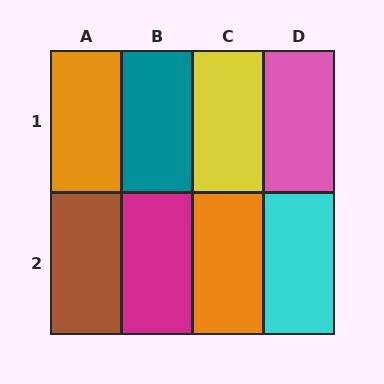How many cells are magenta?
1 cell is magenta.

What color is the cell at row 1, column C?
Yellow.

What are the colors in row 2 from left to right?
Brown, magenta, orange, cyan.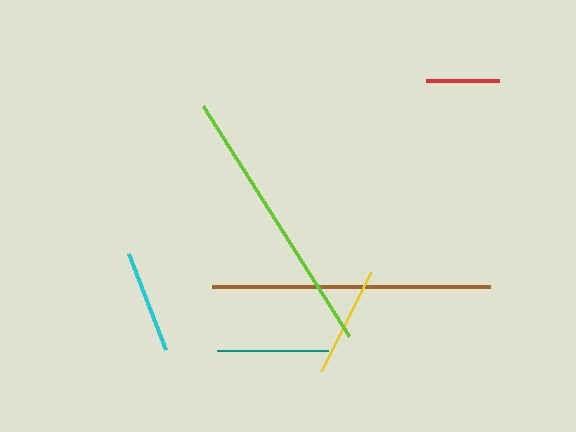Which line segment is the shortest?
The red line is the shortest at approximately 73 pixels.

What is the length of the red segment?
The red segment is approximately 73 pixels long.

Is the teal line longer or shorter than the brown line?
The brown line is longer than the teal line.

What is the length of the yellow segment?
The yellow segment is approximately 111 pixels long.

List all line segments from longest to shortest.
From longest to shortest: brown, lime, teal, yellow, cyan, red.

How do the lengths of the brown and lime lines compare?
The brown and lime lines are approximately the same length.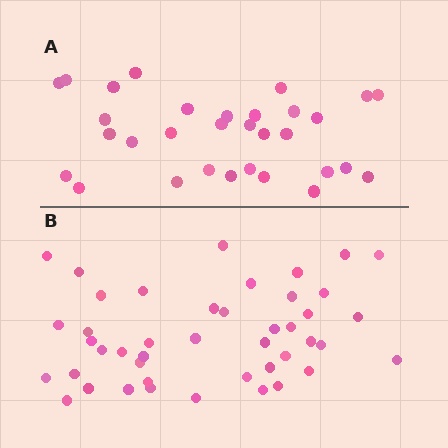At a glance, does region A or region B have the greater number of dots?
Region B (the bottom region) has more dots.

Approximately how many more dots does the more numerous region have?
Region B has approximately 15 more dots than region A.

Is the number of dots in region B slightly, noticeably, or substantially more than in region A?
Region B has noticeably more, but not dramatically so. The ratio is roughly 1.4 to 1.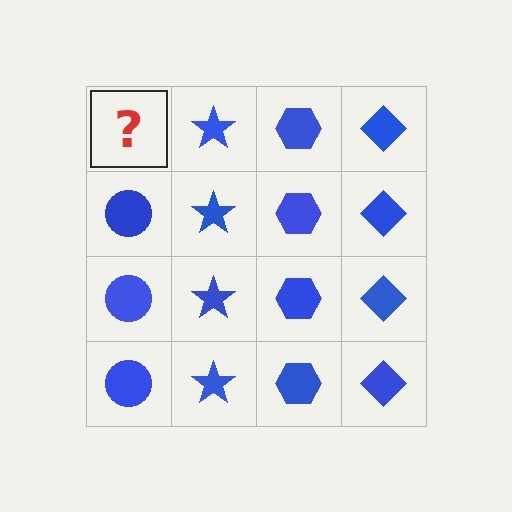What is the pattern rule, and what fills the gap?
The rule is that each column has a consistent shape. The gap should be filled with a blue circle.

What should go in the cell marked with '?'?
The missing cell should contain a blue circle.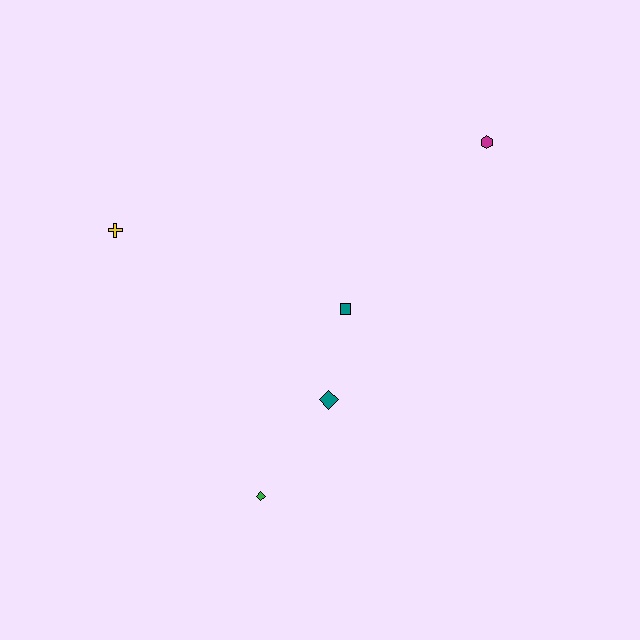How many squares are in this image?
There is 1 square.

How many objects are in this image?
There are 5 objects.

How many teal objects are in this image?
There are 2 teal objects.